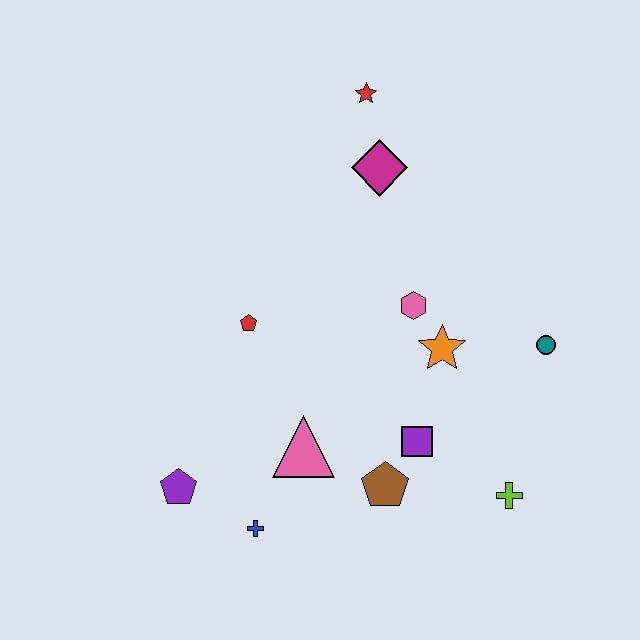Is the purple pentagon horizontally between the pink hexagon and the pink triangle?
No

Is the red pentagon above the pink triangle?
Yes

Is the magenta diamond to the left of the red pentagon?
No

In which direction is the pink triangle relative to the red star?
The pink triangle is below the red star.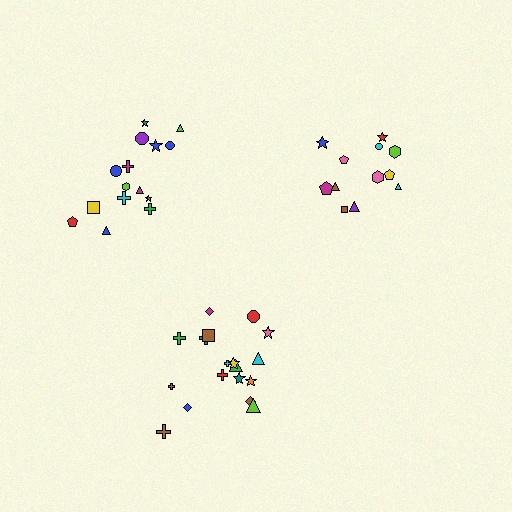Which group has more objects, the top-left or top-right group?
The top-left group.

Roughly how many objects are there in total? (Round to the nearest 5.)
Roughly 45 objects in total.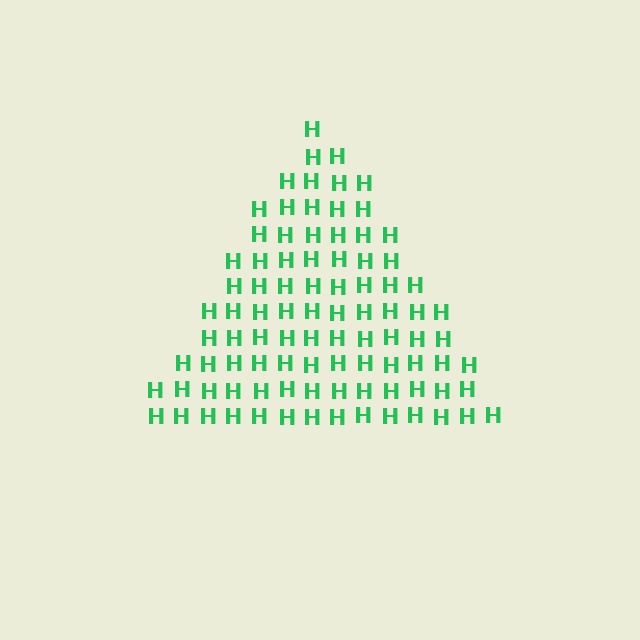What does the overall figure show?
The overall figure shows a triangle.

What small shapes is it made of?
It is made of small letter H's.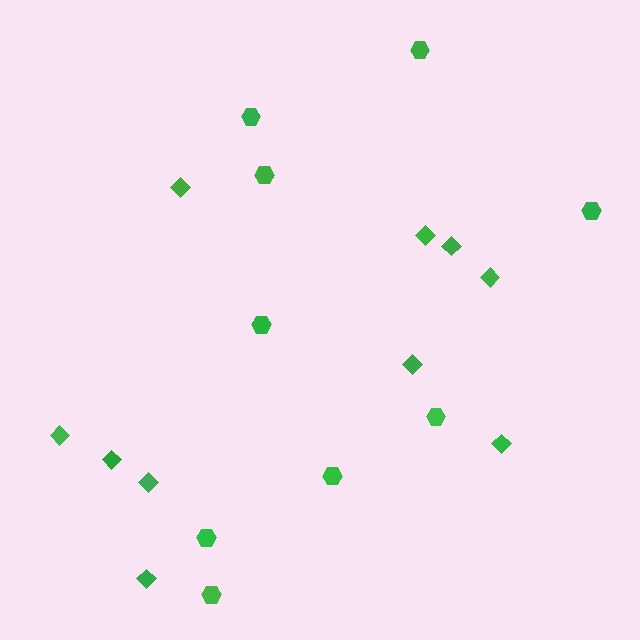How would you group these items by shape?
There are 2 groups: one group of hexagons (9) and one group of diamonds (10).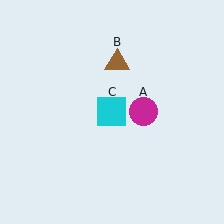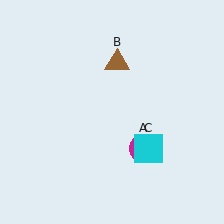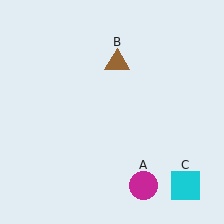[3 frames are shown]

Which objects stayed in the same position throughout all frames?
Brown triangle (object B) remained stationary.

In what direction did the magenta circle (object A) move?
The magenta circle (object A) moved down.